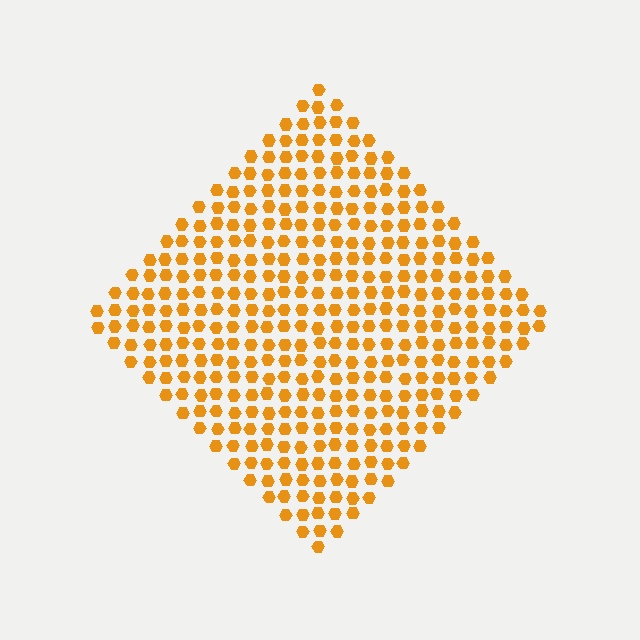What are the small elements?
The small elements are hexagons.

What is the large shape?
The large shape is a diamond.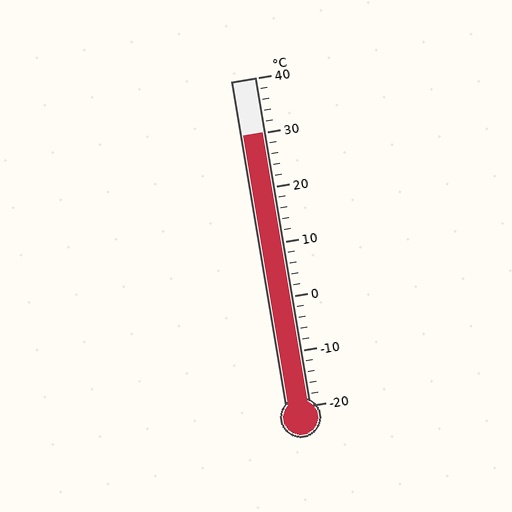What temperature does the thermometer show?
The thermometer shows approximately 30°C.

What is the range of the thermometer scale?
The thermometer scale ranges from -20°C to 40°C.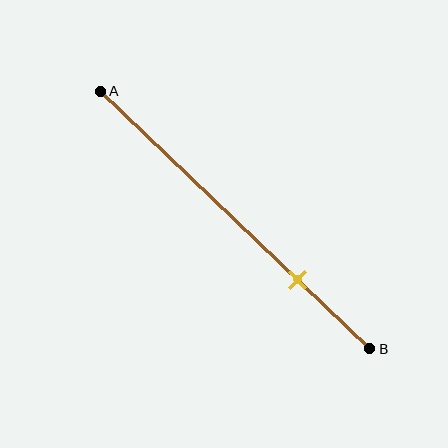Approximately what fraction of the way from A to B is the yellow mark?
The yellow mark is approximately 75% of the way from A to B.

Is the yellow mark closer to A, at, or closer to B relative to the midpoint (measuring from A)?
The yellow mark is closer to point B than the midpoint of segment AB.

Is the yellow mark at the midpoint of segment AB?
No, the mark is at about 75% from A, not at the 50% midpoint.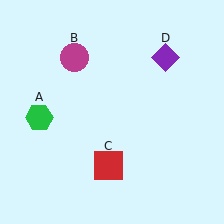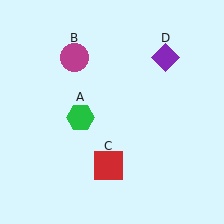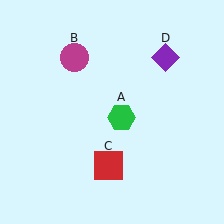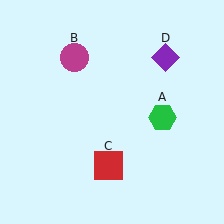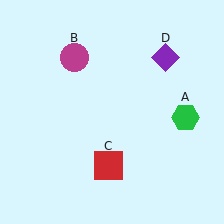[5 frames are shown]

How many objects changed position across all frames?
1 object changed position: green hexagon (object A).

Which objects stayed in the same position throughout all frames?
Magenta circle (object B) and red square (object C) and purple diamond (object D) remained stationary.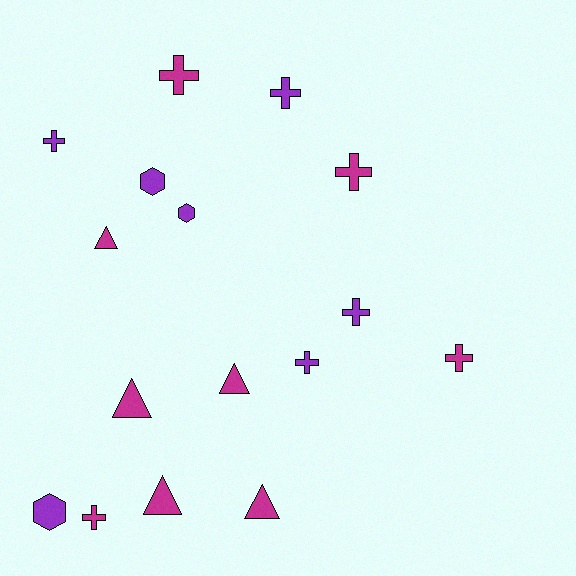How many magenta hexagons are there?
There are no magenta hexagons.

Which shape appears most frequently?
Cross, with 8 objects.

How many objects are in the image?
There are 16 objects.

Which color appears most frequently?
Magenta, with 9 objects.